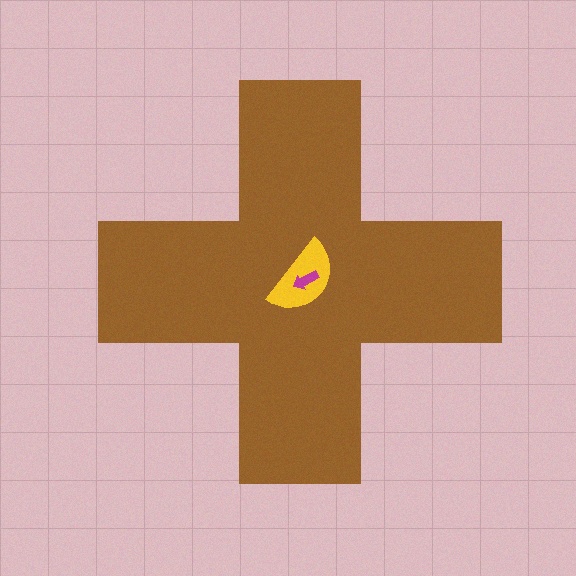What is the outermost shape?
The brown cross.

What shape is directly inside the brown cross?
The yellow semicircle.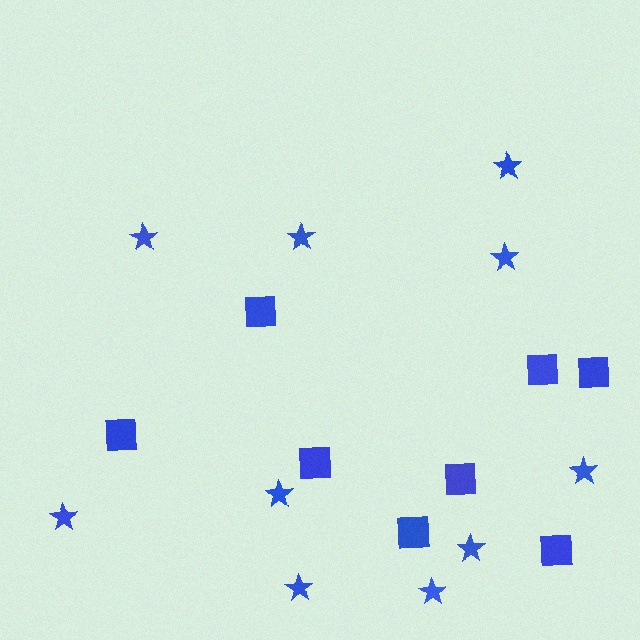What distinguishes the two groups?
There are 2 groups: one group of stars (10) and one group of squares (8).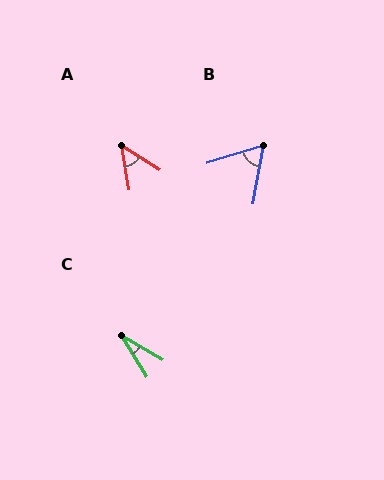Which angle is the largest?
B, at approximately 63 degrees.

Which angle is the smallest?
C, at approximately 28 degrees.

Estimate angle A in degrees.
Approximately 48 degrees.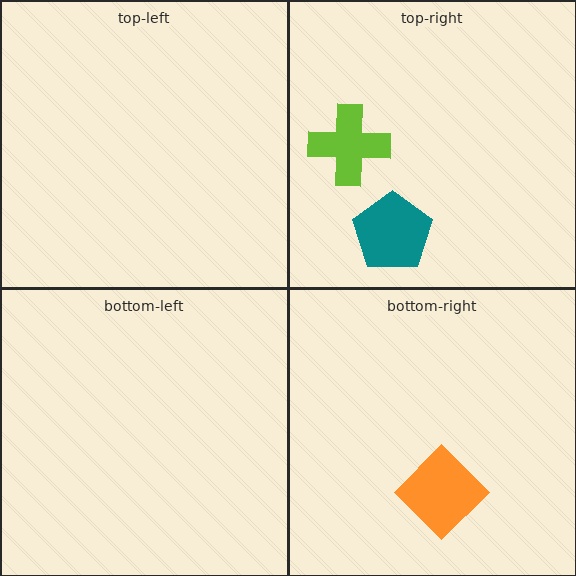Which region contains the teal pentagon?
The top-right region.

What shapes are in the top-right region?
The lime cross, the teal pentagon.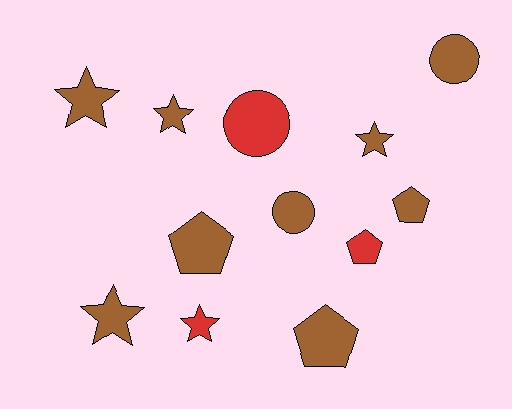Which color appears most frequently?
Brown, with 9 objects.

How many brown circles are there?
There are 2 brown circles.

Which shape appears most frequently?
Star, with 5 objects.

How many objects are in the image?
There are 12 objects.